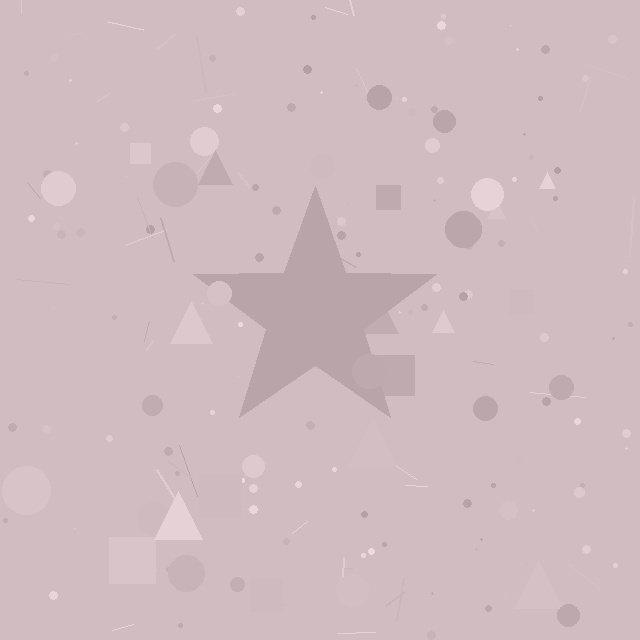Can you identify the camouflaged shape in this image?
The camouflaged shape is a star.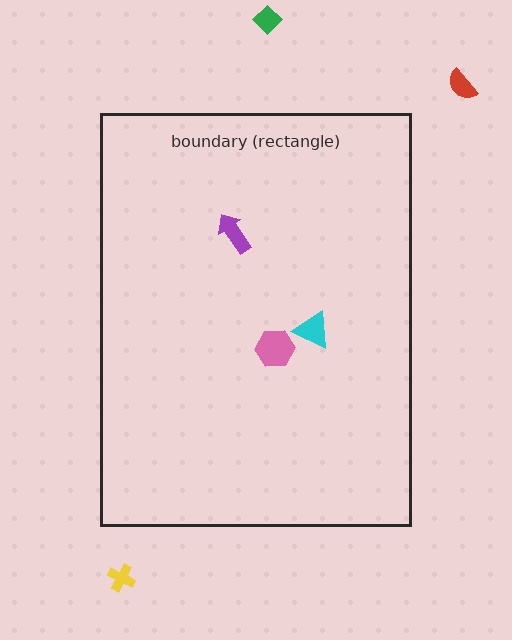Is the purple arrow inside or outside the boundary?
Inside.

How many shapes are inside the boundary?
3 inside, 3 outside.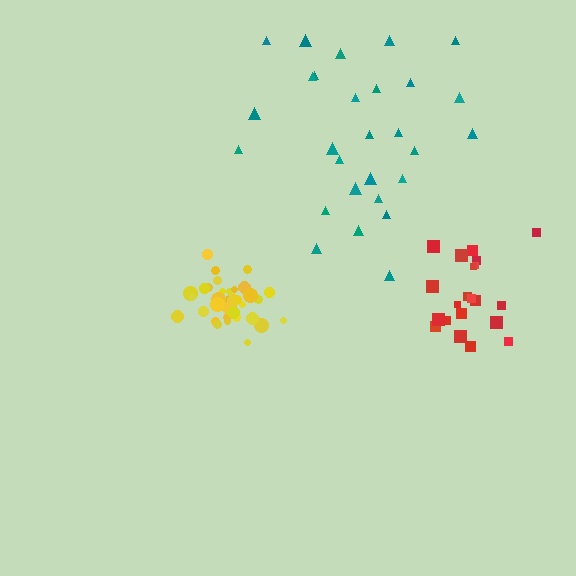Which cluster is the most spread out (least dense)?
Teal.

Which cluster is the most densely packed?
Yellow.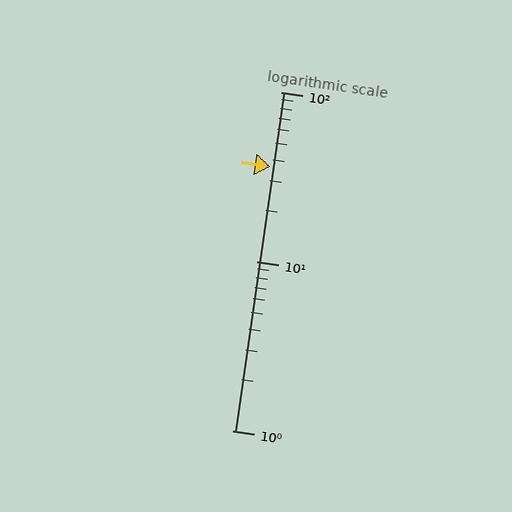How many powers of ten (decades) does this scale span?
The scale spans 2 decades, from 1 to 100.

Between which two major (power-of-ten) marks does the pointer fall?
The pointer is between 10 and 100.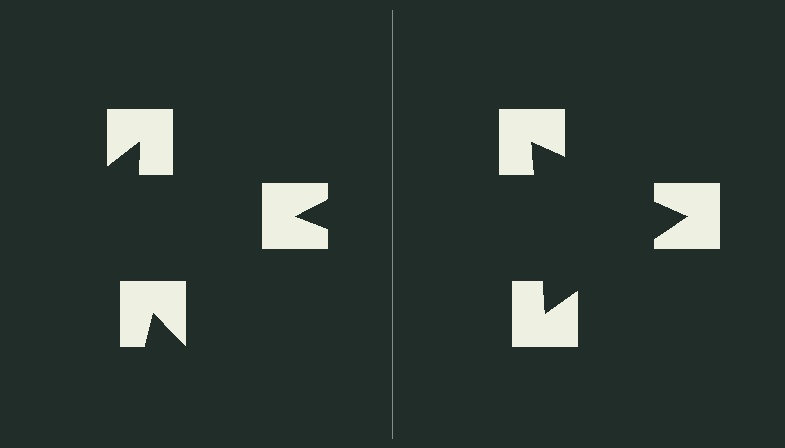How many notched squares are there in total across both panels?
6 — 3 on each side.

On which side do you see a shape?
An illusory triangle appears on the right side. On the left side the wedge cuts are rotated, so no coherent shape forms.